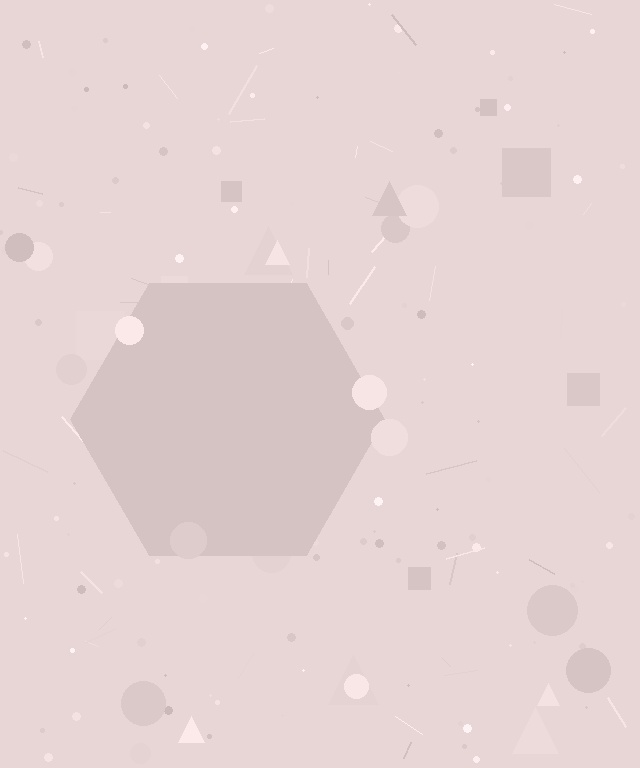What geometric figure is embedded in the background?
A hexagon is embedded in the background.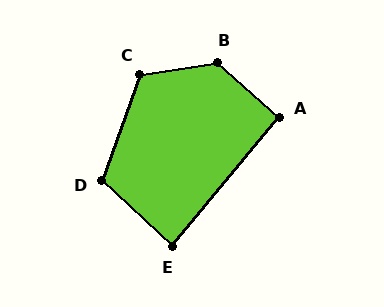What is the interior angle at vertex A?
Approximately 92 degrees (approximately right).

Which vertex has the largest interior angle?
B, at approximately 129 degrees.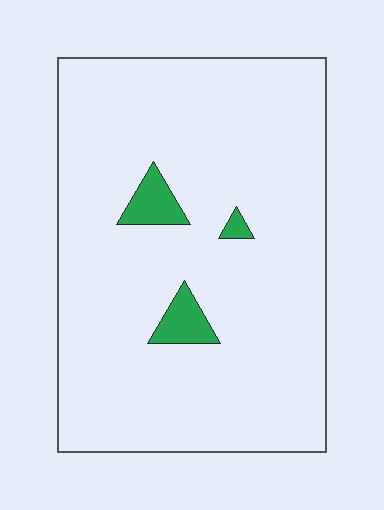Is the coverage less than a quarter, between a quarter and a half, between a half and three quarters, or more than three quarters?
Less than a quarter.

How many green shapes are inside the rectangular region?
3.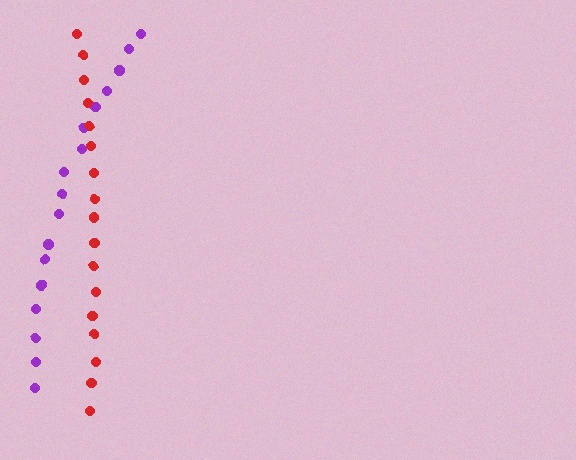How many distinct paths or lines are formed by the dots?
There are 2 distinct paths.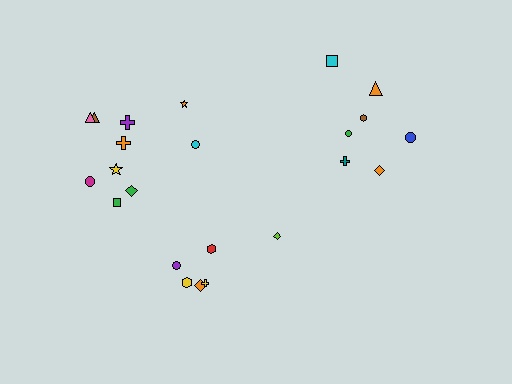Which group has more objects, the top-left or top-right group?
The top-left group.